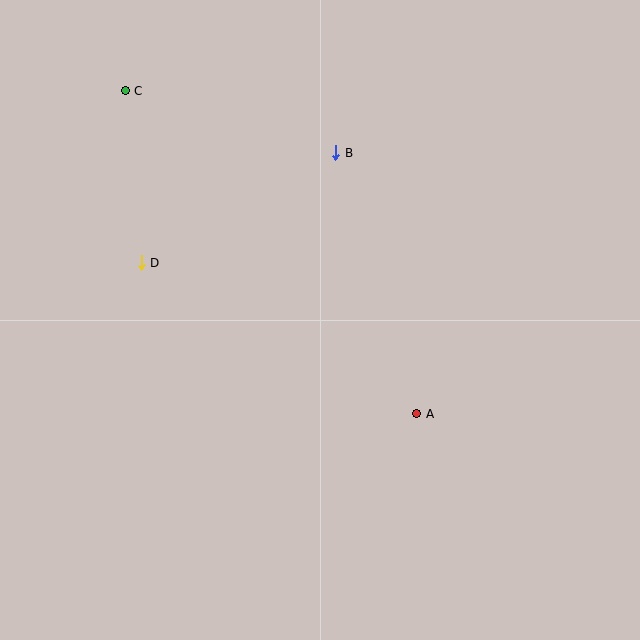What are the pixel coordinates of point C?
Point C is at (125, 91).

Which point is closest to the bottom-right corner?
Point A is closest to the bottom-right corner.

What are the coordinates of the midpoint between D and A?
The midpoint between D and A is at (279, 338).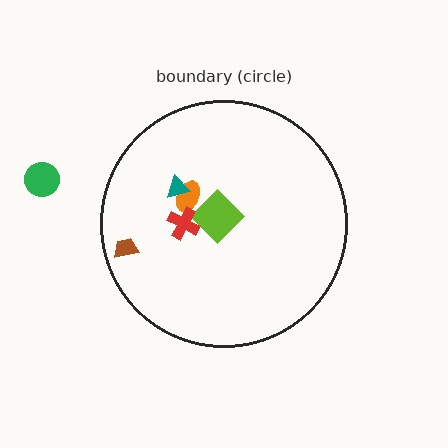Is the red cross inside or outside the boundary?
Inside.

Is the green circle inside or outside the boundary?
Outside.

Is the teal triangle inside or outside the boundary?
Inside.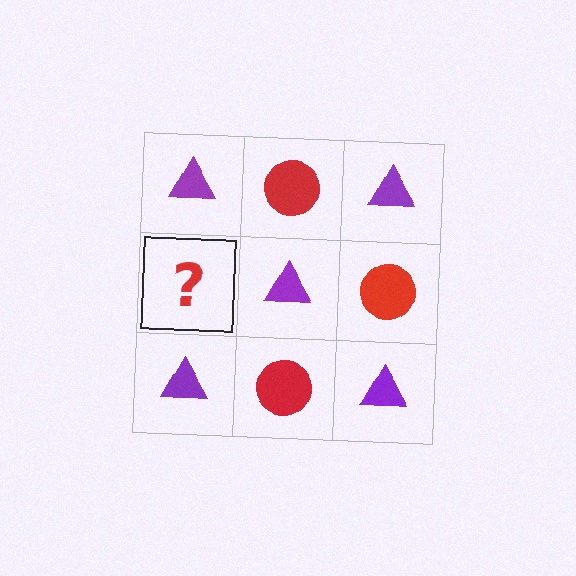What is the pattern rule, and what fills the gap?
The rule is that it alternates purple triangle and red circle in a checkerboard pattern. The gap should be filled with a red circle.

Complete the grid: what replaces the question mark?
The question mark should be replaced with a red circle.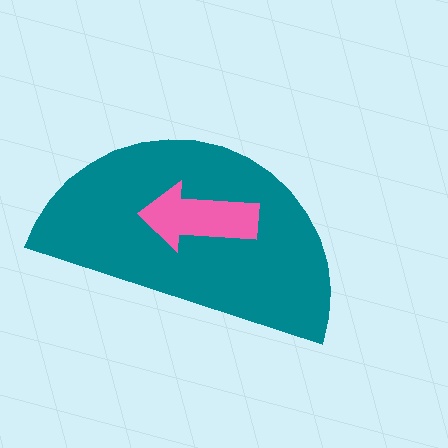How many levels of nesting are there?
2.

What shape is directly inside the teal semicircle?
The pink arrow.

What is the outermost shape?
The teal semicircle.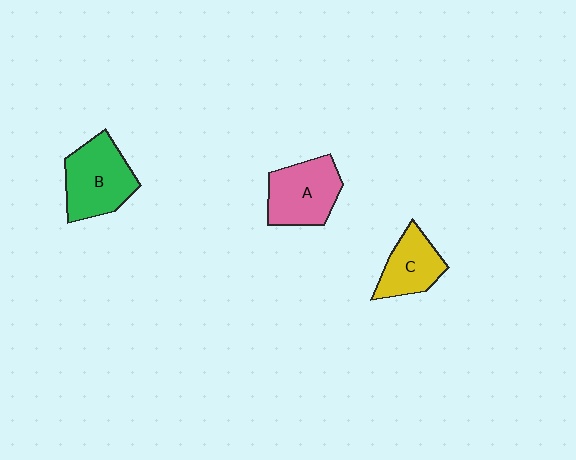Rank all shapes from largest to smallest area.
From largest to smallest: B (green), A (pink), C (yellow).